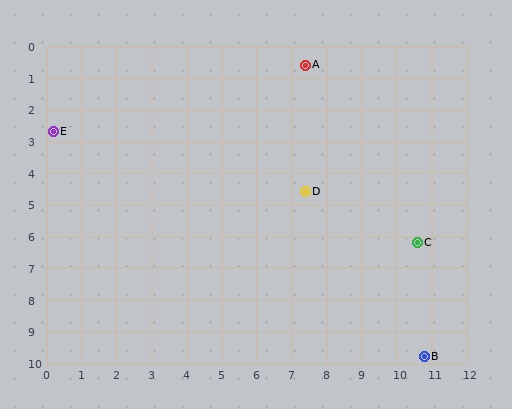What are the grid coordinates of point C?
Point C is at approximately (10.6, 6.2).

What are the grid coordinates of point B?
Point B is at approximately (10.8, 9.8).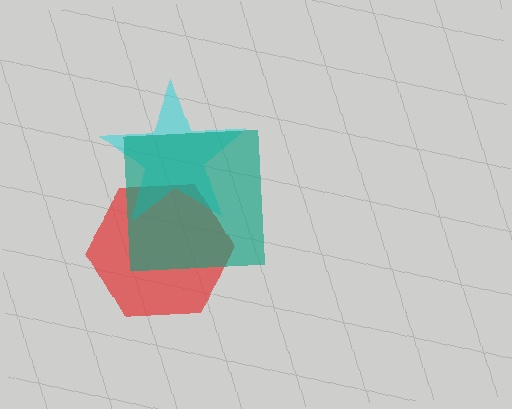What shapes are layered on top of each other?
The layered shapes are: a red hexagon, a cyan star, a teal square.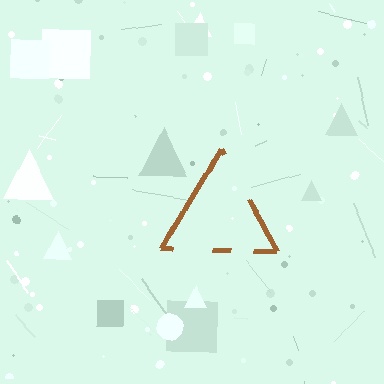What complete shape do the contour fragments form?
The contour fragments form a triangle.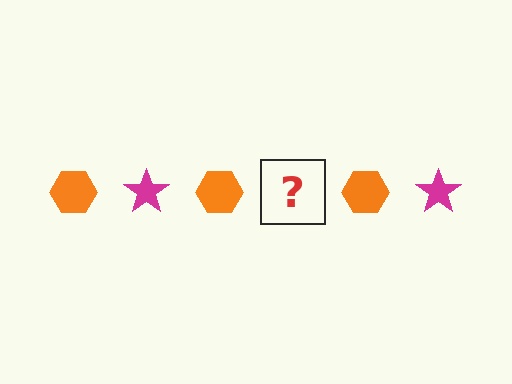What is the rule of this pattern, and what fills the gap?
The rule is that the pattern alternates between orange hexagon and magenta star. The gap should be filled with a magenta star.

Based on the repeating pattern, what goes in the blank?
The blank should be a magenta star.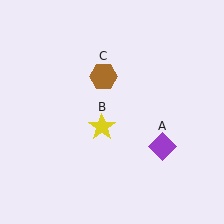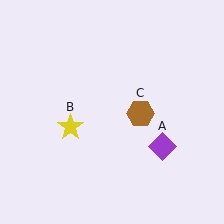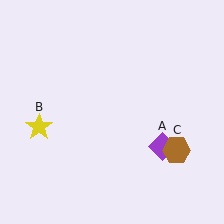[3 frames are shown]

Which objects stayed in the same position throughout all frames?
Purple diamond (object A) remained stationary.